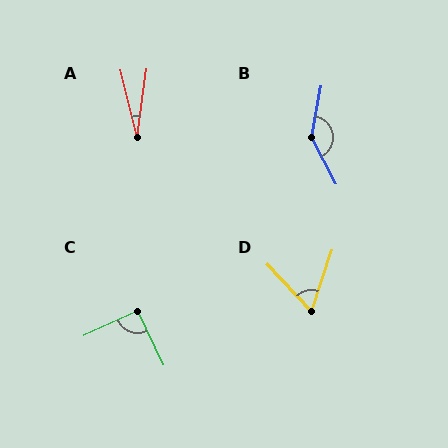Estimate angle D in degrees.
Approximately 61 degrees.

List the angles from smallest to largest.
A (22°), D (61°), C (91°), B (142°).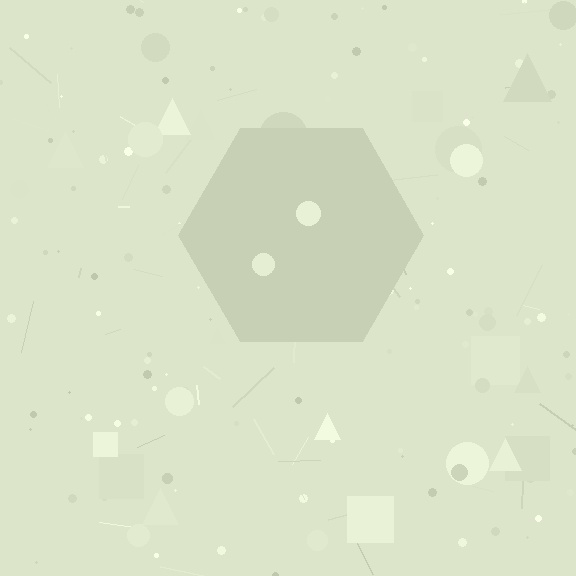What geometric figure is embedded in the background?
A hexagon is embedded in the background.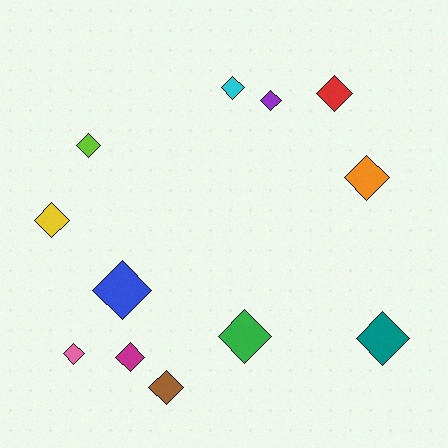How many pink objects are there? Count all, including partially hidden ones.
There is 1 pink object.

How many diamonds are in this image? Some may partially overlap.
There are 12 diamonds.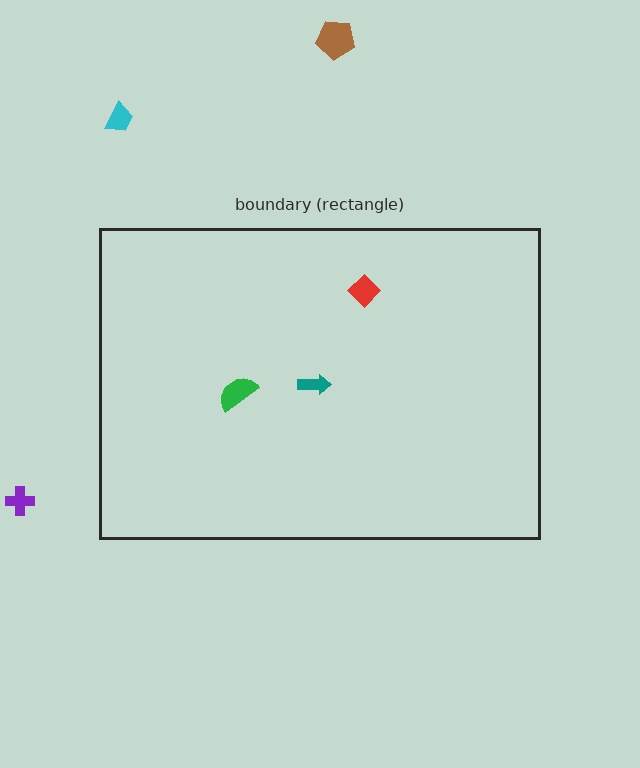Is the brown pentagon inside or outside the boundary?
Outside.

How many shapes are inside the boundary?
3 inside, 3 outside.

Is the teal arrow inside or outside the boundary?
Inside.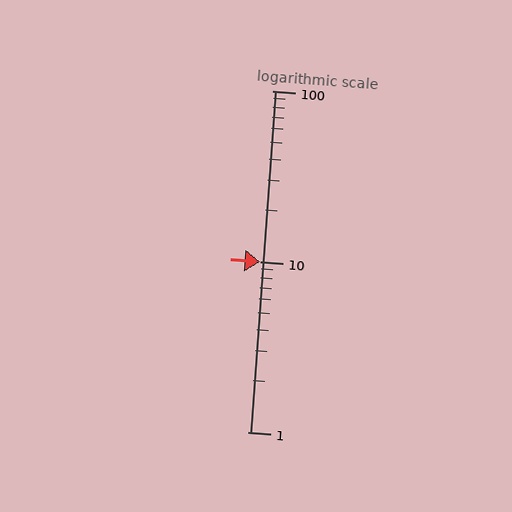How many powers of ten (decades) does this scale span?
The scale spans 2 decades, from 1 to 100.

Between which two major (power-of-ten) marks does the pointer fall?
The pointer is between 1 and 10.